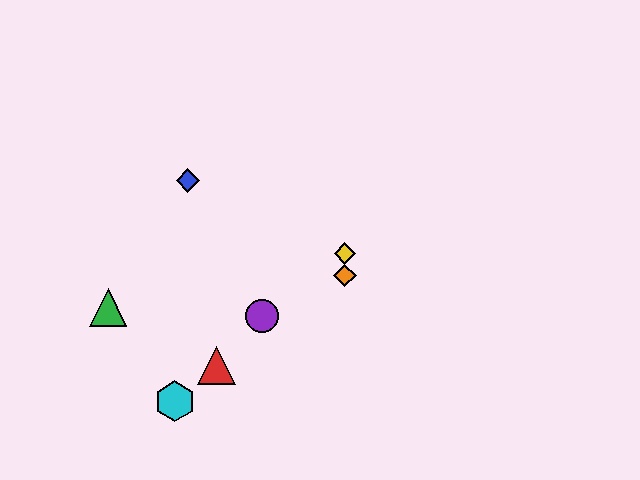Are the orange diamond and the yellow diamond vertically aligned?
Yes, both are at x≈345.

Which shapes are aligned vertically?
The yellow diamond, the orange diamond are aligned vertically.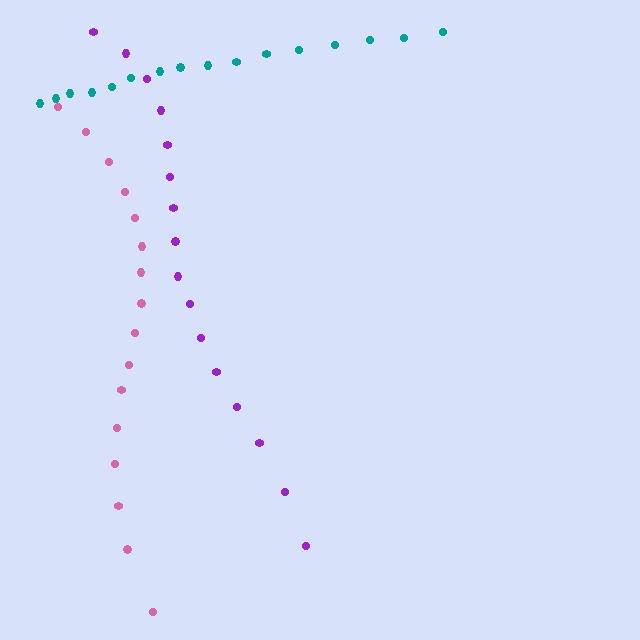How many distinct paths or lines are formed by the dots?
There are 3 distinct paths.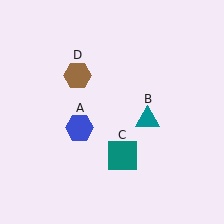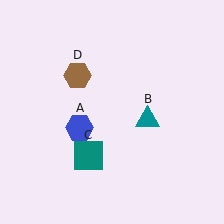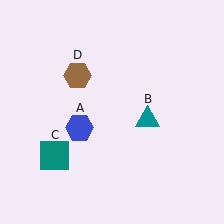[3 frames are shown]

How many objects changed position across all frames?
1 object changed position: teal square (object C).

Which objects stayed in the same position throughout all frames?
Blue hexagon (object A) and teal triangle (object B) and brown hexagon (object D) remained stationary.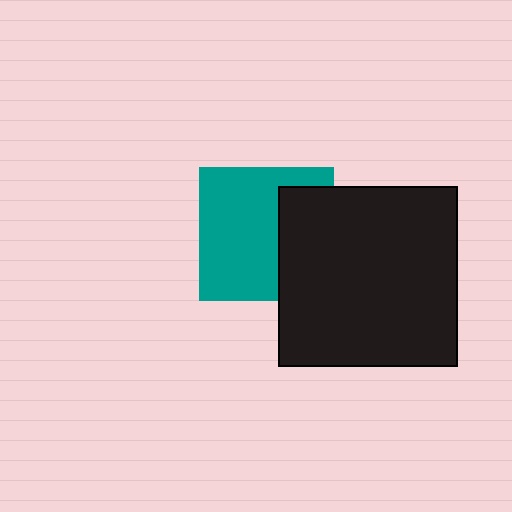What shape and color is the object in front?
The object in front is a black square.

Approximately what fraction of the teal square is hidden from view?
Roughly 36% of the teal square is hidden behind the black square.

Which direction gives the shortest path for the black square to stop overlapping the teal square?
Moving right gives the shortest separation.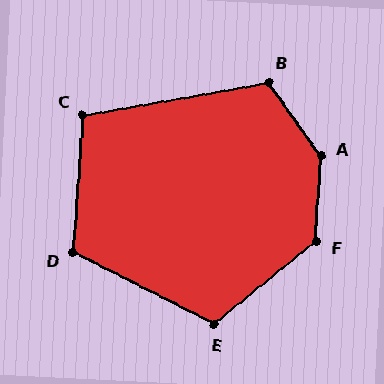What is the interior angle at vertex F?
Approximately 132 degrees (obtuse).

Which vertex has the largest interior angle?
A, at approximately 142 degrees.